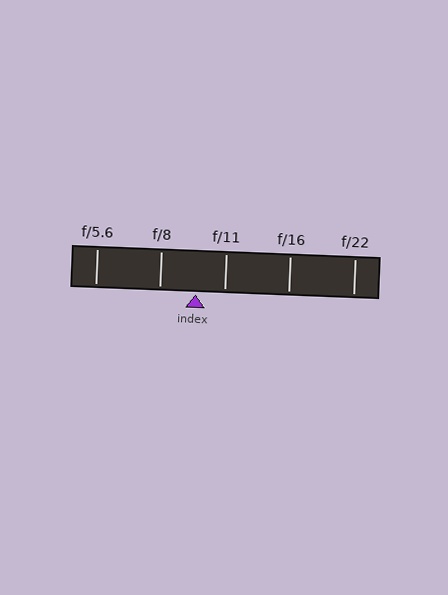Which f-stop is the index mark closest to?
The index mark is closest to f/11.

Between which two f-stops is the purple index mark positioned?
The index mark is between f/8 and f/11.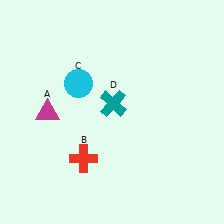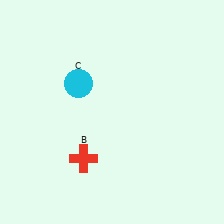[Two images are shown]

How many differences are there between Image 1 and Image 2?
There are 2 differences between the two images.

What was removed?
The teal cross (D), the magenta triangle (A) were removed in Image 2.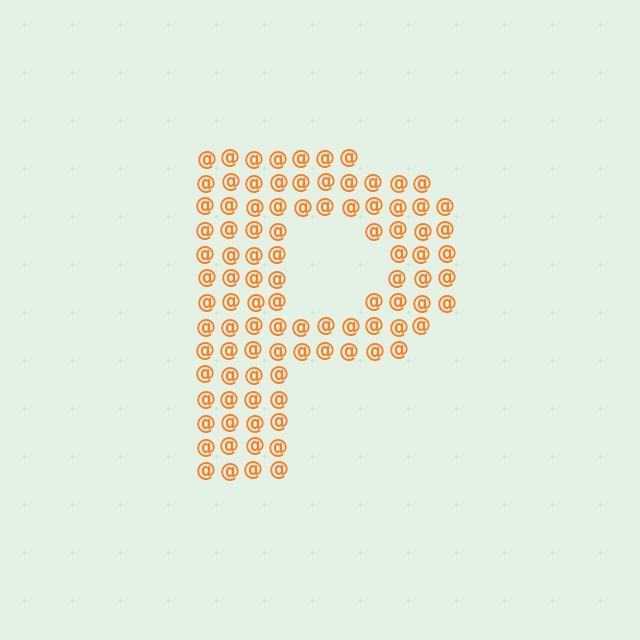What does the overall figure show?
The overall figure shows the letter P.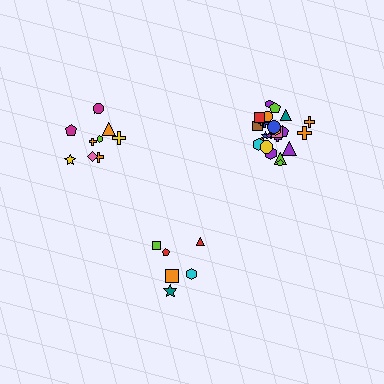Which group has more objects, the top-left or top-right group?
The top-right group.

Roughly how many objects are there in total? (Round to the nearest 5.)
Roughly 40 objects in total.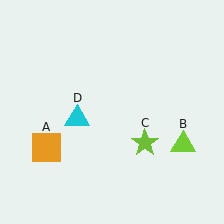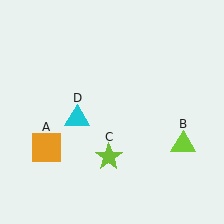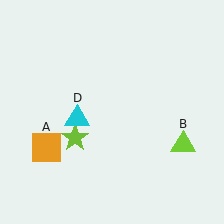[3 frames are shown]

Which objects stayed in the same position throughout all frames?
Orange square (object A) and lime triangle (object B) and cyan triangle (object D) remained stationary.